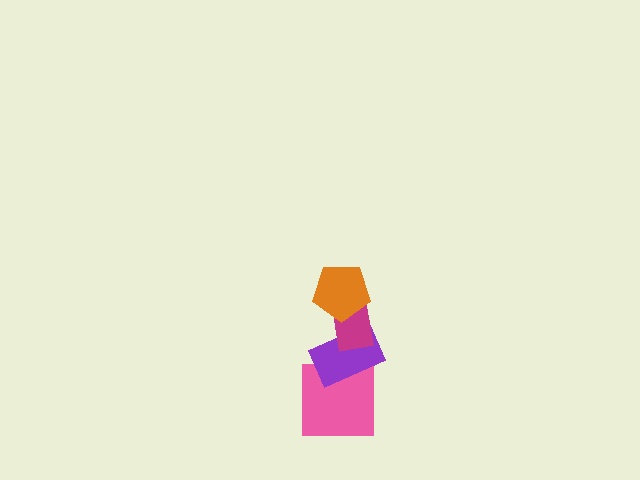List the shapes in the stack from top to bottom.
From top to bottom: the orange pentagon, the magenta rectangle, the purple rectangle, the pink square.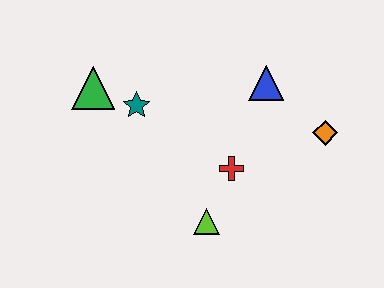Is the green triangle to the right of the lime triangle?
No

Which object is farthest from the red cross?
The green triangle is farthest from the red cross.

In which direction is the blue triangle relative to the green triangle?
The blue triangle is to the right of the green triangle.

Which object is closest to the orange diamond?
The blue triangle is closest to the orange diamond.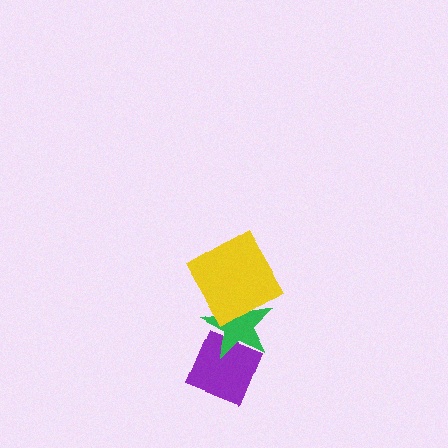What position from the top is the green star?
The green star is 2nd from the top.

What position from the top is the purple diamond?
The purple diamond is 3rd from the top.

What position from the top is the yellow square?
The yellow square is 1st from the top.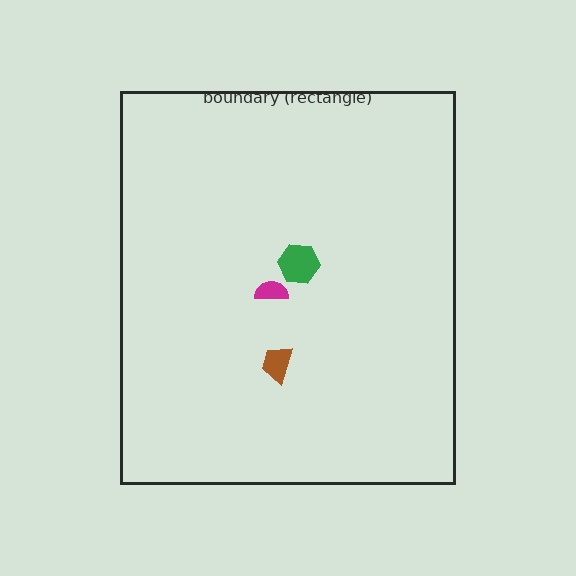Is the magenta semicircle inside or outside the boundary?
Inside.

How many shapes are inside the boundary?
3 inside, 0 outside.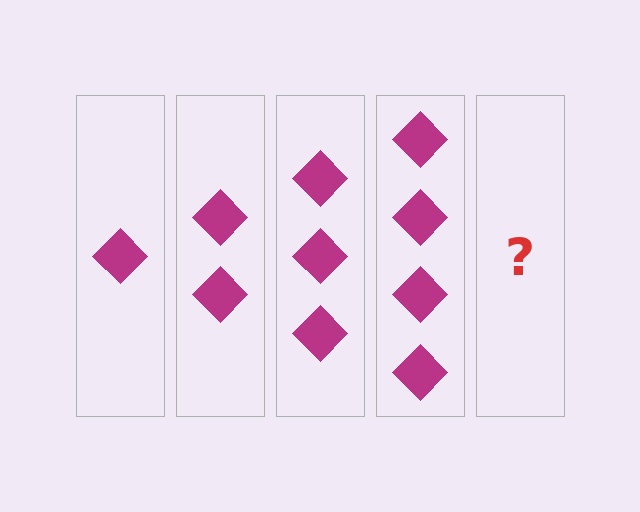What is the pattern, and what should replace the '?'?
The pattern is that each step adds one more diamond. The '?' should be 5 diamonds.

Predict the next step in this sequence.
The next step is 5 diamonds.